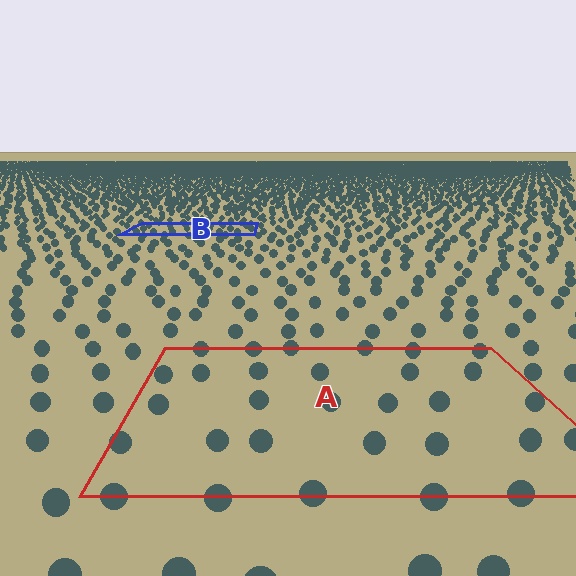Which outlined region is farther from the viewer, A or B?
Region B is farther from the viewer — the texture elements inside it appear smaller and more densely packed.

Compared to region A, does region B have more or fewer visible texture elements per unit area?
Region B has more texture elements per unit area — they are packed more densely because it is farther away.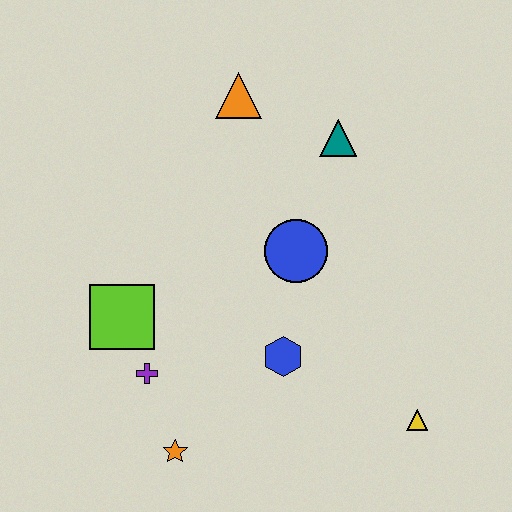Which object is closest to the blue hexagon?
The blue circle is closest to the blue hexagon.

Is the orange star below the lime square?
Yes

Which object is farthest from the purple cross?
The teal triangle is farthest from the purple cross.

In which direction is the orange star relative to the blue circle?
The orange star is below the blue circle.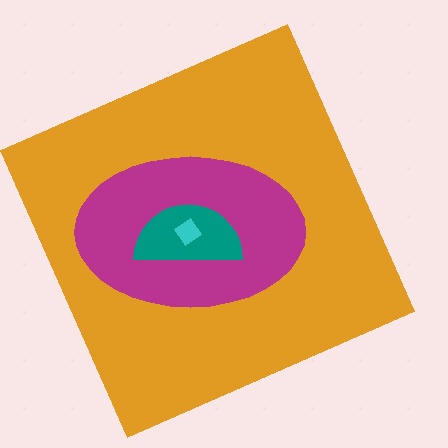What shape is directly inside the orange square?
The magenta ellipse.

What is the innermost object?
The cyan diamond.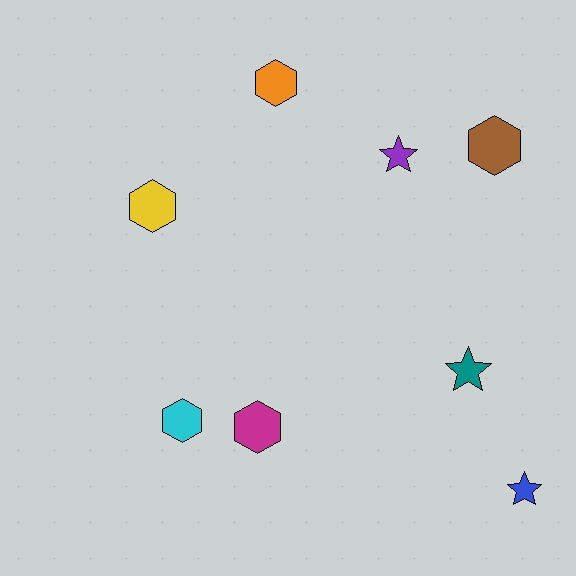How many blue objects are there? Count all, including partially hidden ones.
There is 1 blue object.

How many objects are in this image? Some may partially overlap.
There are 8 objects.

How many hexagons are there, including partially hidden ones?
There are 5 hexagons.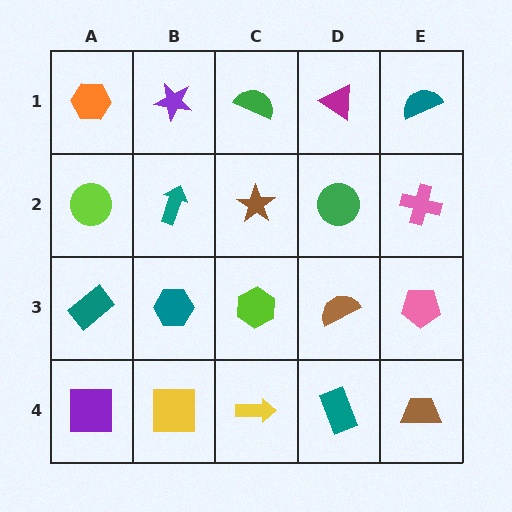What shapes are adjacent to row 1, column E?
A pink cross (row 2, column E), a magenta triangle (row 1, column D).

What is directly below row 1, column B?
A teal arrow.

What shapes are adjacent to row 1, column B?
A teal arrow (row 2, column B), an orange hexagon (row 1, column A), a green semicircle (row 1, column C).